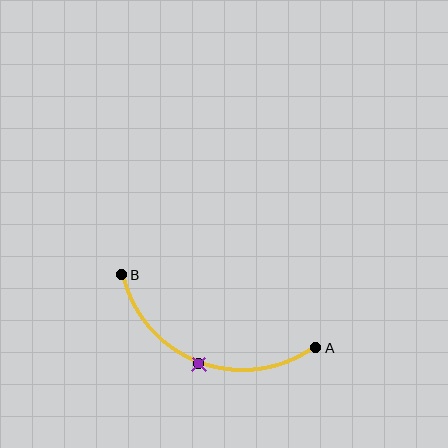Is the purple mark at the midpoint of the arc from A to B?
Yes. The purple mark lies on the arc at equal arc-length from both A and B — it is the arc midpoint.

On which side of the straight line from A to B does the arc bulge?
The arc bulges below the straight line connecting A and B.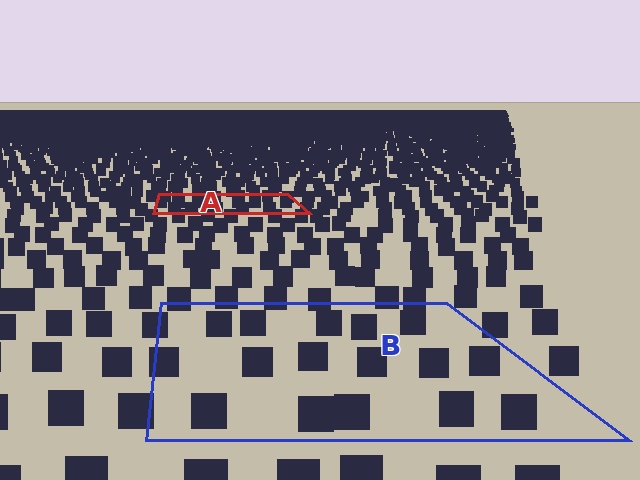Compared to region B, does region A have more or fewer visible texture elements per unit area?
Region A has more texture elements per unit area — they are packed more densely because it is farther away.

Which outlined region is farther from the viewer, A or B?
Region A is farther from the viewer — the texture elements inside it appear smaller and more densely packed.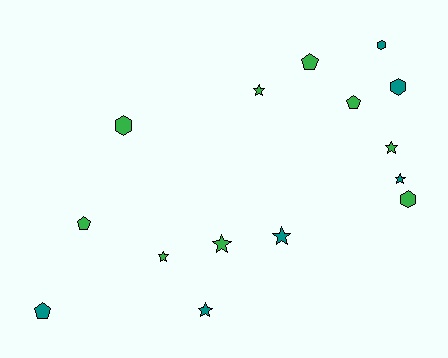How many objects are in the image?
There are 15 objects.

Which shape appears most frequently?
Star, with 7 objects.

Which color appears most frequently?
Green, with 9 objects.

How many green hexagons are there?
There are 2 green hexagons.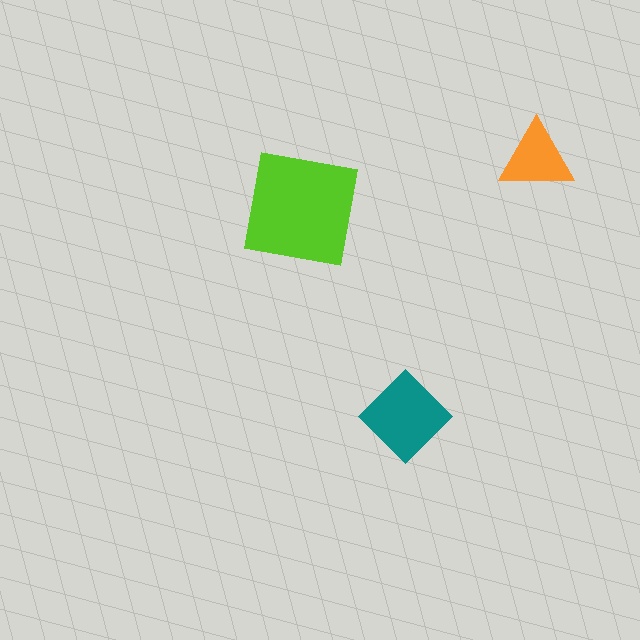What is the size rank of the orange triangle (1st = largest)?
3rd.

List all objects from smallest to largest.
The orange triangle, the teal diamond, the lime square.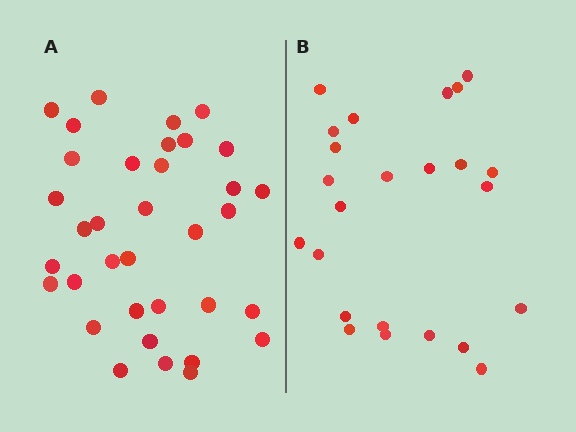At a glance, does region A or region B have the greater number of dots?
Region A (the left region) has more dots.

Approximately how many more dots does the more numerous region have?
Region A has roughly 12 or so more dots than region B.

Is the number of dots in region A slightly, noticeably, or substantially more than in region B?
Region A has substantially more. The ratio is roughly 1.5 to 1.